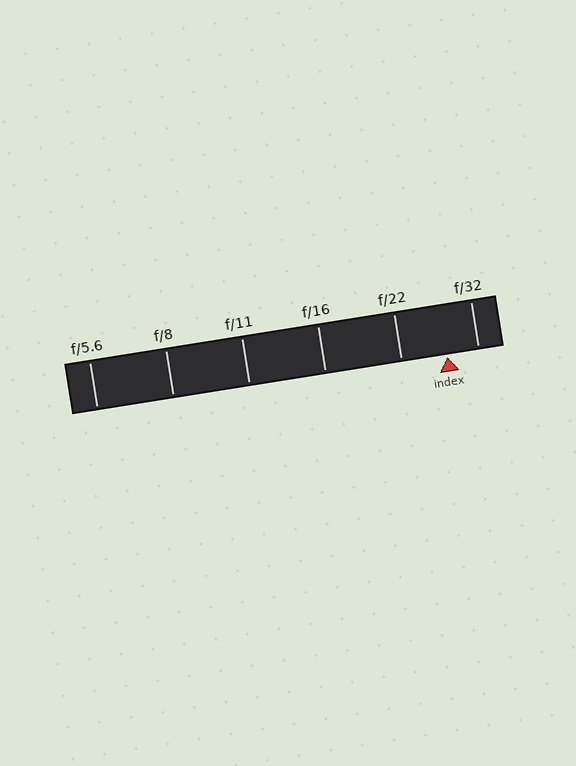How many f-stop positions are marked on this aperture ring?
There are 6 f-stop positions marked.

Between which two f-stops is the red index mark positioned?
The index mark is between f/22 and f/32.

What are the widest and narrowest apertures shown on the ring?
The widest aperture shown is f/5.6 and the narrowest is f/32.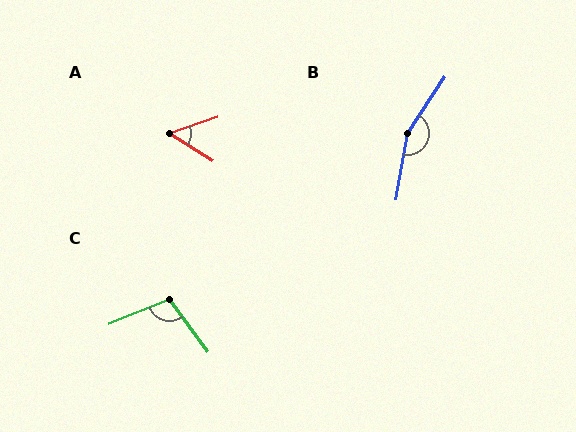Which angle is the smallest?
A, at approximately 51 degrees.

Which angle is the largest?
B, at approximately 156 degrees.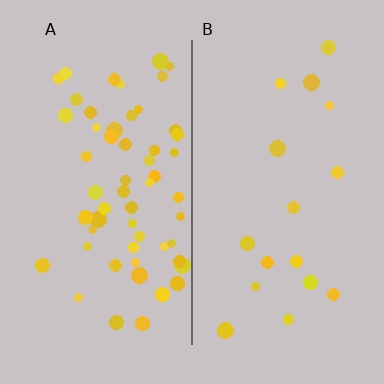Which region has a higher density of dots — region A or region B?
A (the left).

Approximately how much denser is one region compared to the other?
Approximately 3.4× — region A over region B.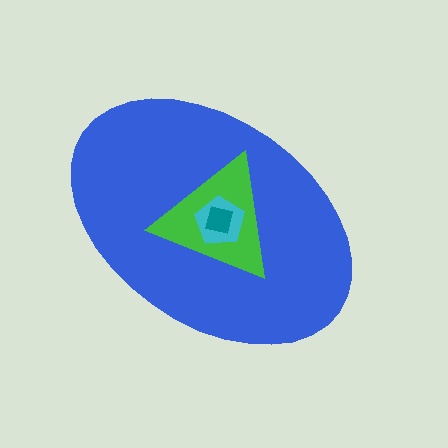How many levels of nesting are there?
4.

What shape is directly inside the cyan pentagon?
The teal square.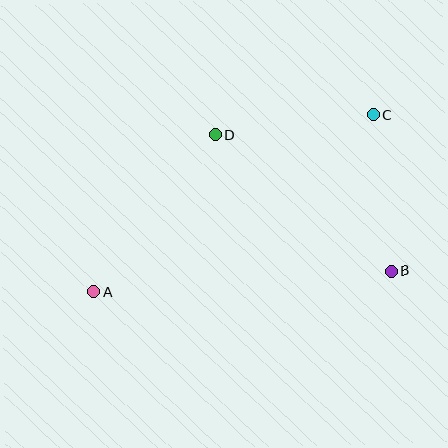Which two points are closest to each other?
Points B and C are closest to each other.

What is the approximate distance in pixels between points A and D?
The distance between A and D is approximately 199 pixels.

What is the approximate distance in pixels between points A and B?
The distance between A and B is approximately 299 pixels.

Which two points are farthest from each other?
Points A and C are farthest from each other.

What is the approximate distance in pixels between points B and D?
The distance between B and D is approximately 223 pixels.